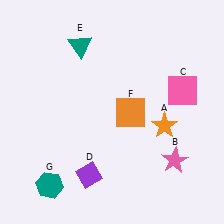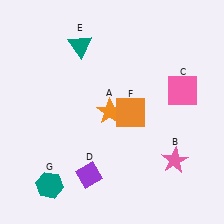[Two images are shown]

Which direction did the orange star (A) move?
The orange star (A) moved left.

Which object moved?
The orange star (A) moved left.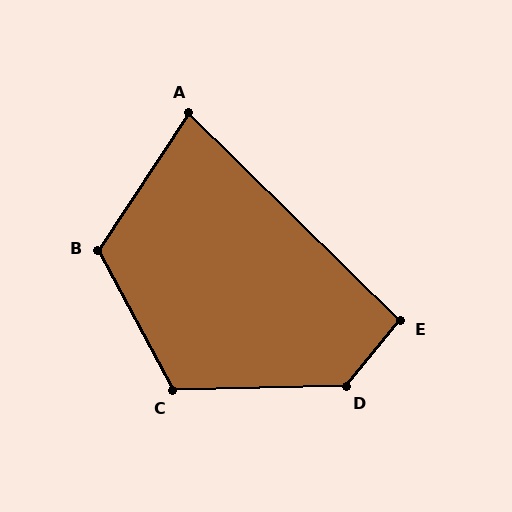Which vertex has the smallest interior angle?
A, at approximately 79 degrees.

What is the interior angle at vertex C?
Approximately 117 degrees (obtuse).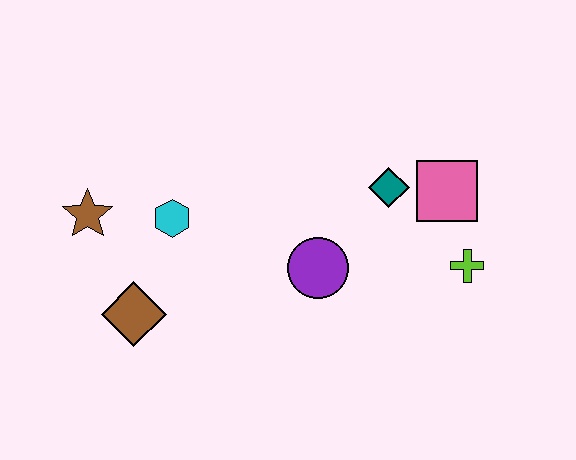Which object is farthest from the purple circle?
The brown star is farthest from the purple circle.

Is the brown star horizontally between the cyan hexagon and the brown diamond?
No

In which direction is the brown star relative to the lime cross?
The brown star is to the left of the lime cross.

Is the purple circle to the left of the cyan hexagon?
No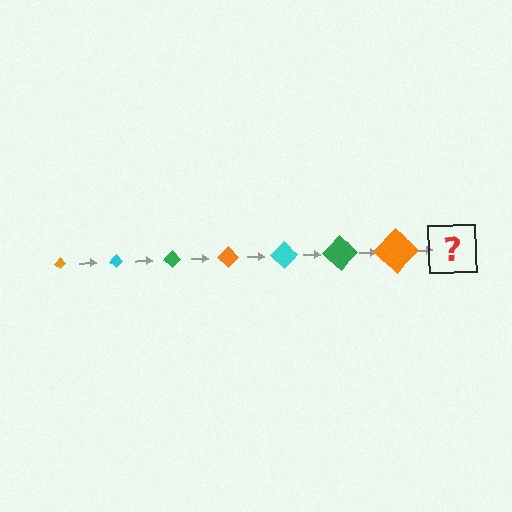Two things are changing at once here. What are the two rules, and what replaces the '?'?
The two rules are that the diamond grows larger each step and the color cycles through orange, cyan, and green. The '?' should be a cyan diamond, larger than the previous one.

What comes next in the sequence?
The next element should be a cyan diamond, larger than the previous one.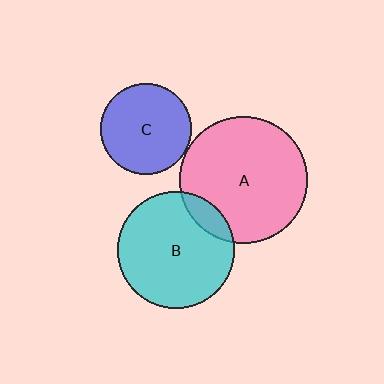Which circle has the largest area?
Circle A (pink).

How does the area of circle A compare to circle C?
Approximately 1.9 times.